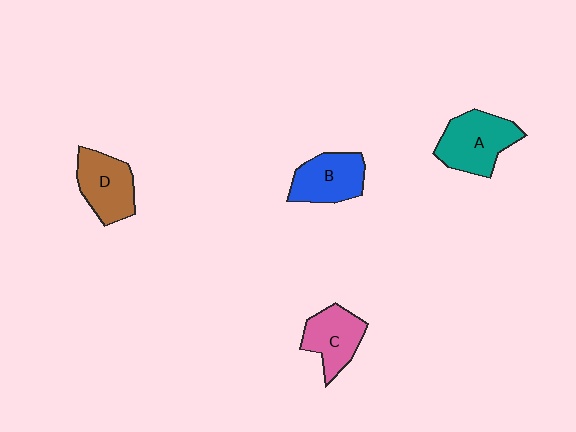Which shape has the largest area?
Shape A (teal).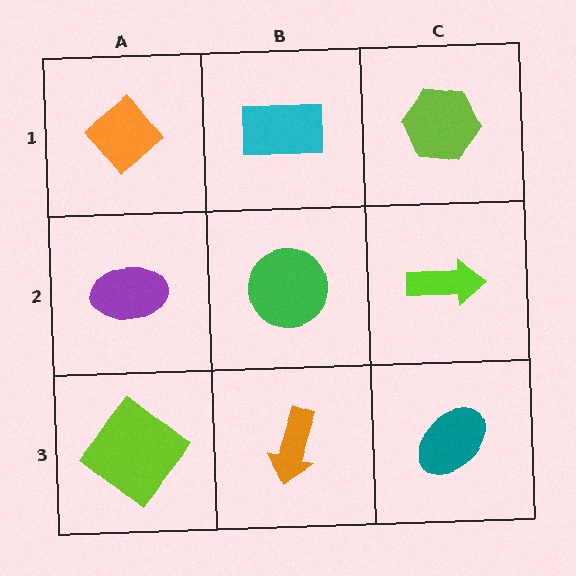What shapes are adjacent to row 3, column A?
A purple ellipse (row 2, column A), an orange arrow (row 3, column B).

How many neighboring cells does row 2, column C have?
3.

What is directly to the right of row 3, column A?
An orange arrow.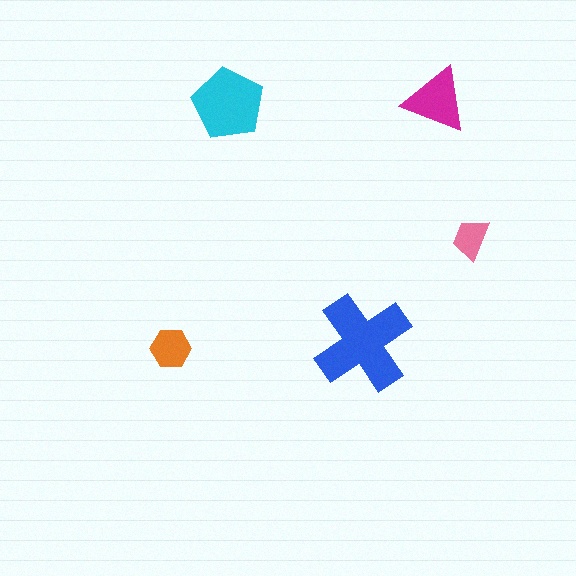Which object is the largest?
The blue cross.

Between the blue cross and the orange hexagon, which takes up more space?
The blue cross.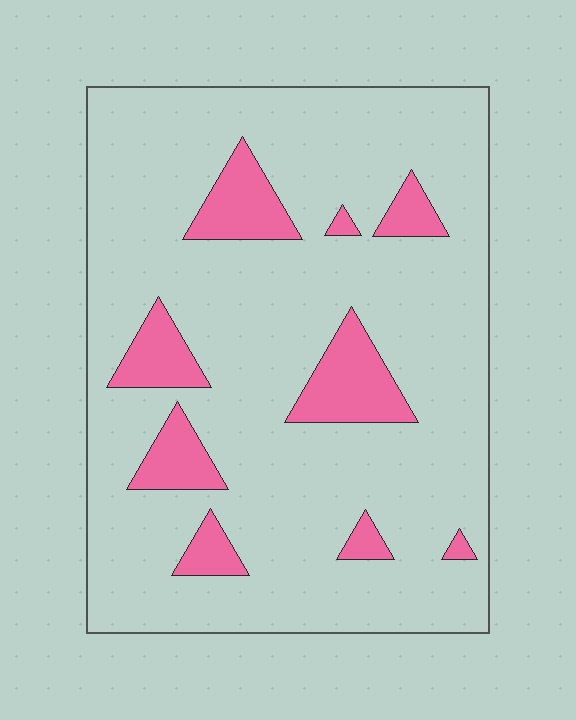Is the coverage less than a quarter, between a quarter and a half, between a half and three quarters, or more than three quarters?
Less than a quarter.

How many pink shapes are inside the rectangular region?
9.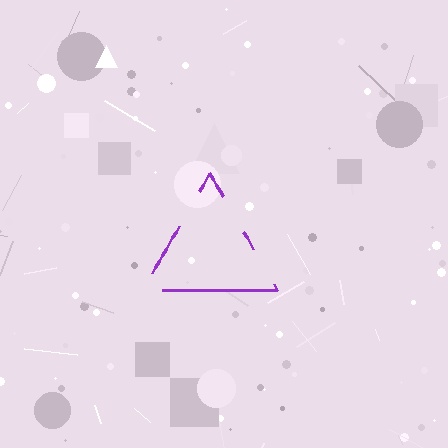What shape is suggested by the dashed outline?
The dashed outline suggests a triangle.